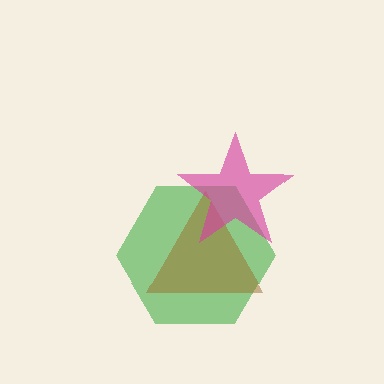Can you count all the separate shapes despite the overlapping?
Yes, there are 3 separate shapes.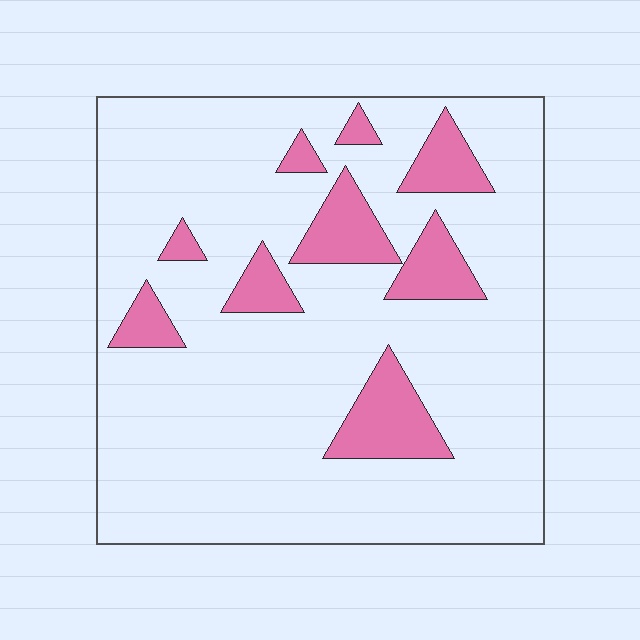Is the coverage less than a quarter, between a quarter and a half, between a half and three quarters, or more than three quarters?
Less than a quarter.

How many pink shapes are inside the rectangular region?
9.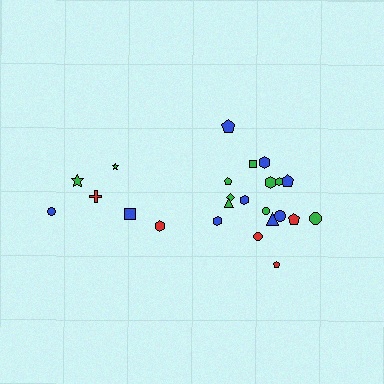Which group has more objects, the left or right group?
The right group.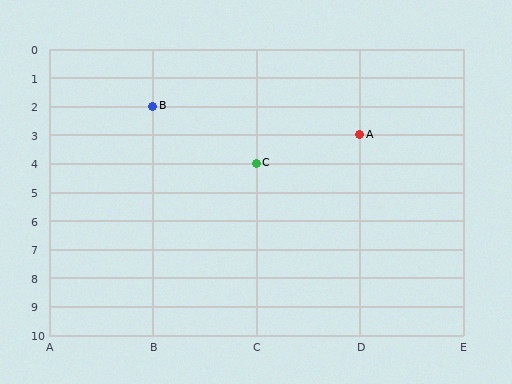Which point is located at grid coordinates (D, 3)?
Point A is at (D, 3).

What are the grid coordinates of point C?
Point C is at grid coordinates (C, 4).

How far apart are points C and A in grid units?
Points C and A are 1 column and 1 row apart (about 1.4 grid units diagonally).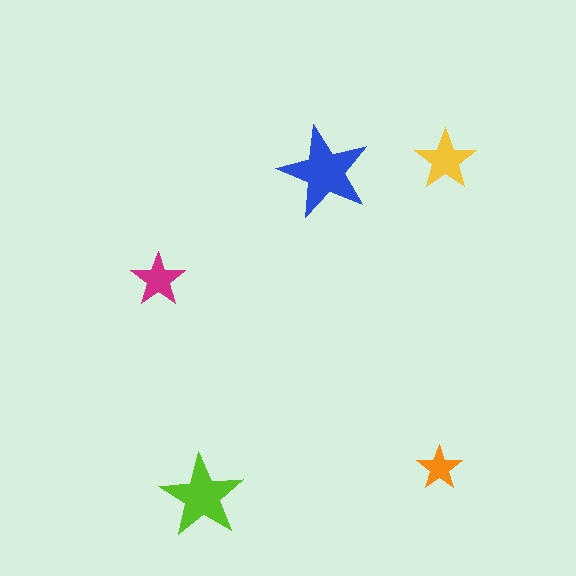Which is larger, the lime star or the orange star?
The lime one.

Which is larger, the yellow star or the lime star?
The lime one.